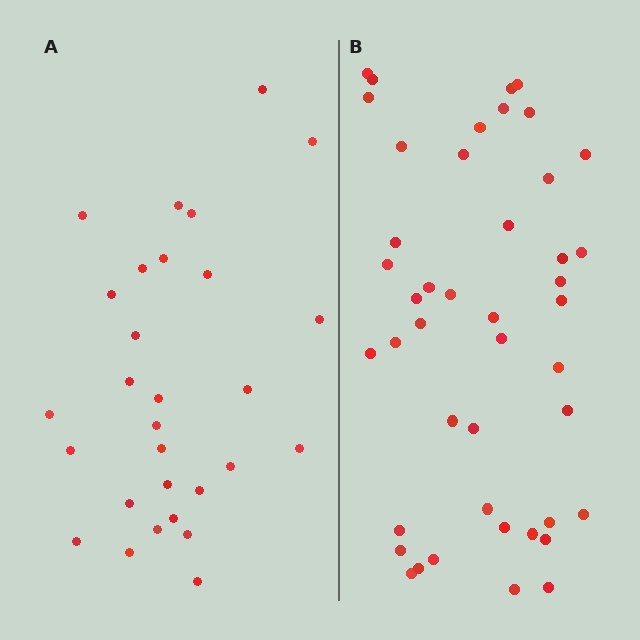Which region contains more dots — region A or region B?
Region B (the right region) has more dots.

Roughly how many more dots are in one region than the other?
Region B has approximately 15 more dots than region A.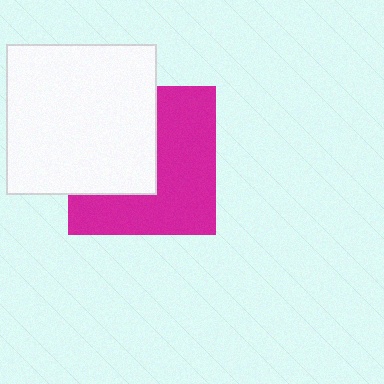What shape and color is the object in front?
The object in front is a white square.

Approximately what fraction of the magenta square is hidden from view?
Roughly 45% of the magenta square is hidden behind the white square.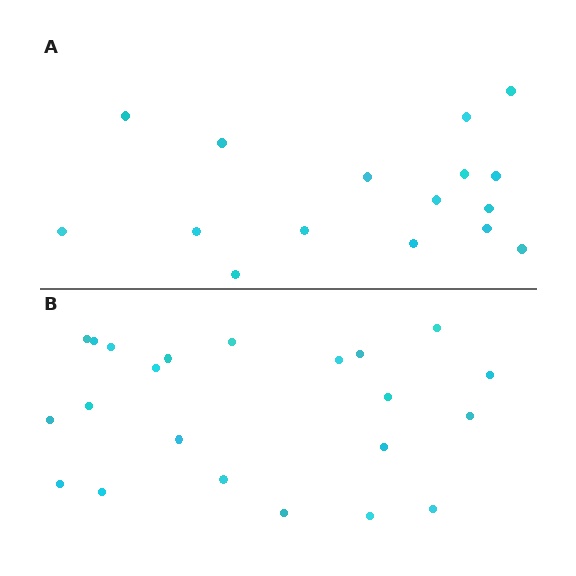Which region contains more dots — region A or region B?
Region B (the bottom region) has more dots.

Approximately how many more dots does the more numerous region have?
Region B has about 6 more dots than region A.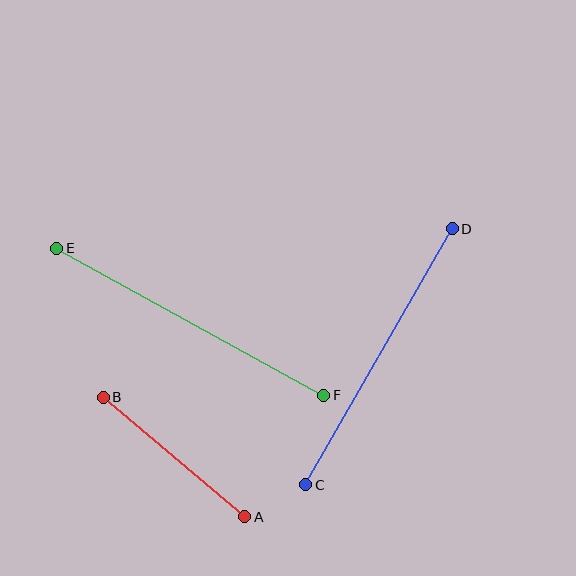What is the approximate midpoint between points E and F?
The midpoint is at approximately (190, 322) pixels.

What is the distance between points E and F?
The distance is approximately 305 pixels.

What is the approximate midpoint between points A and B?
The midpoint is at approximately (174, 457) pixels.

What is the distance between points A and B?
The distance is approximately 185 pixels.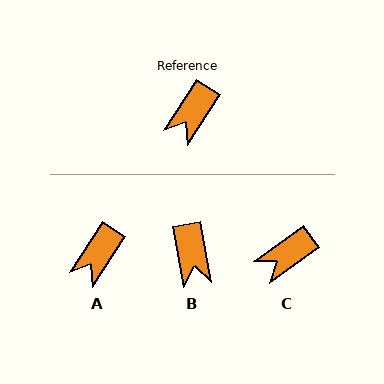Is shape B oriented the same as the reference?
No, it is off by about 43 degrees.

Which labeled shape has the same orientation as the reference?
A.